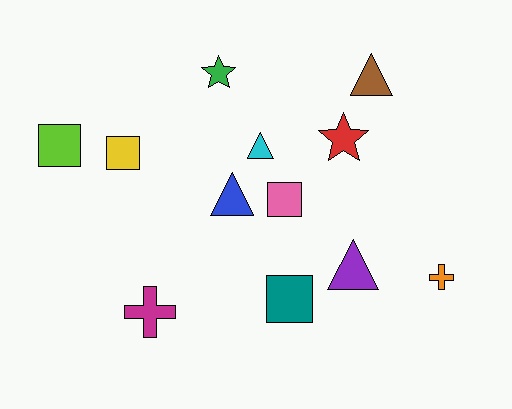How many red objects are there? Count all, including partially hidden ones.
There is 1 red object.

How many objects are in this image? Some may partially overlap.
There are 12 objects.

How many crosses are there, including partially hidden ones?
There are 2 crosses.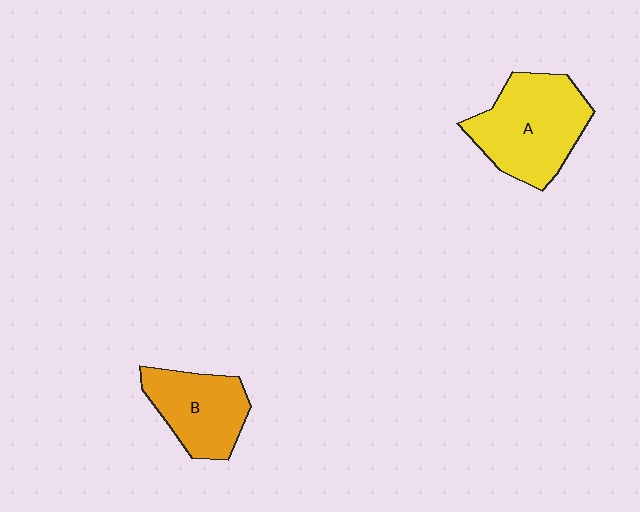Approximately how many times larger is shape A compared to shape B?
Approximately 1.4 times.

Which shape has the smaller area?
Shape B (orange).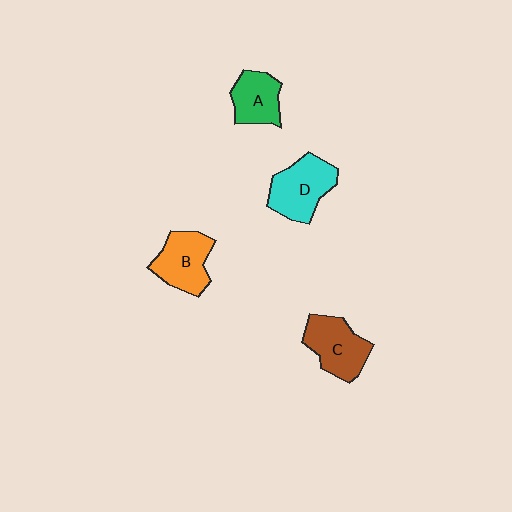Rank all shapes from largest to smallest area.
From largest to smallest: D (cyan), C (brown), B (orange), A (green).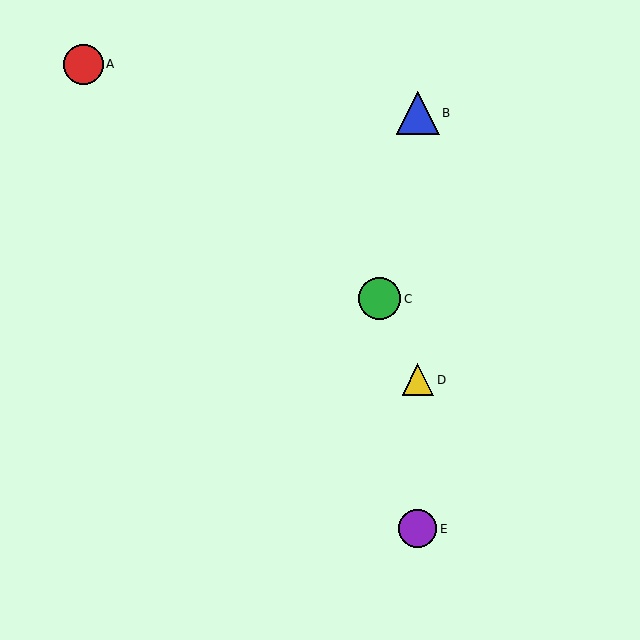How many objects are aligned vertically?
3 objects (B, D, E) are aligned vertically.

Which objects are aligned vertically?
Objects B, D, E are aligned vertically.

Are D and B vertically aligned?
Yes, both are at x≈418.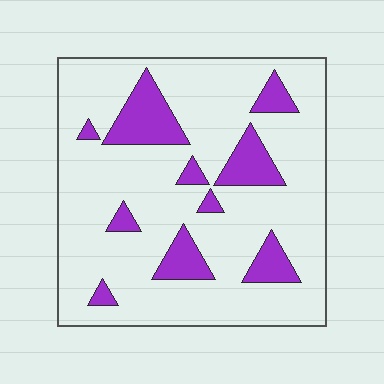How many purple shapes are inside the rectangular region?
10.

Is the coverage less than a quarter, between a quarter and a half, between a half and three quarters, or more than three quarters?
Less than a quarter.